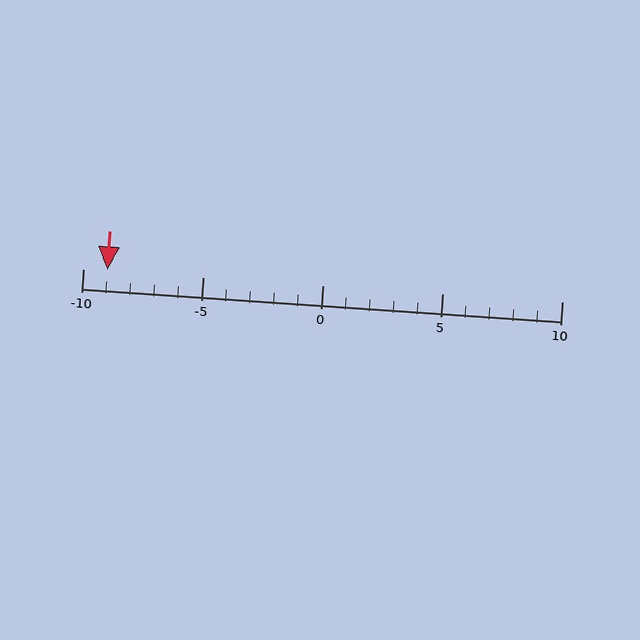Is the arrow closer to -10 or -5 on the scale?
The arrow is closer to -10.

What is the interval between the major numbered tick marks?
The major tick marks are spaced 5 units apart.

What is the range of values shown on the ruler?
The ruler shows values from -10 to 10.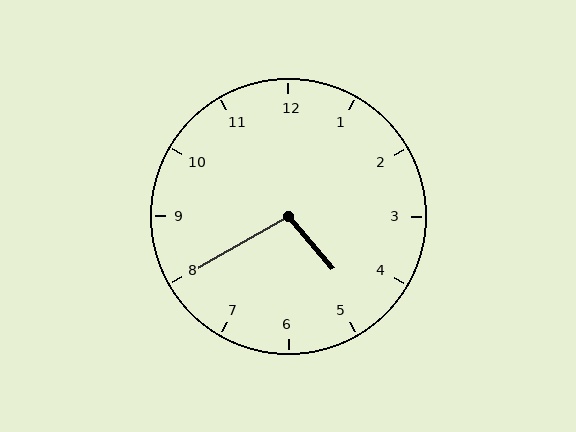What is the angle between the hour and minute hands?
Approximately 100 degrees.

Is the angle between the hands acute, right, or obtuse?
It is obtuse.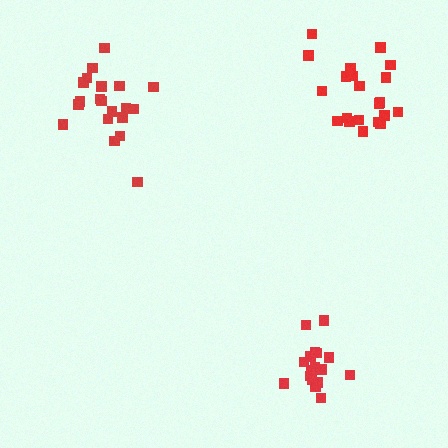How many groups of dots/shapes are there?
There are 3 groups.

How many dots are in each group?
Group 1: 17 dots, Group 2: 20 dots, Group 3: 21 dots (58 total).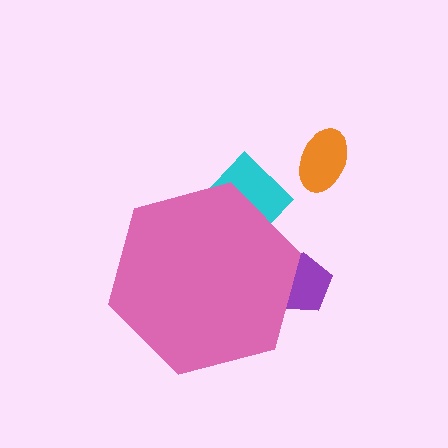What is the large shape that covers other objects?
A pink hexagon.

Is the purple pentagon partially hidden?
Yes, the purple pentagon is partially hidden behind the pink hexagon.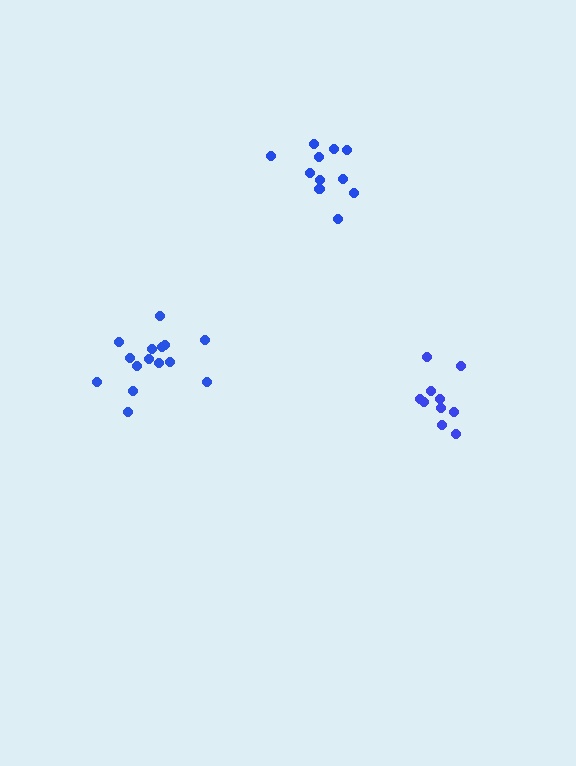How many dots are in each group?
Group 1: 11 dots, Group 2: 10 dots, Group 3: 15 dots (36 total).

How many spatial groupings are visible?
There are 3 spatial groupings.